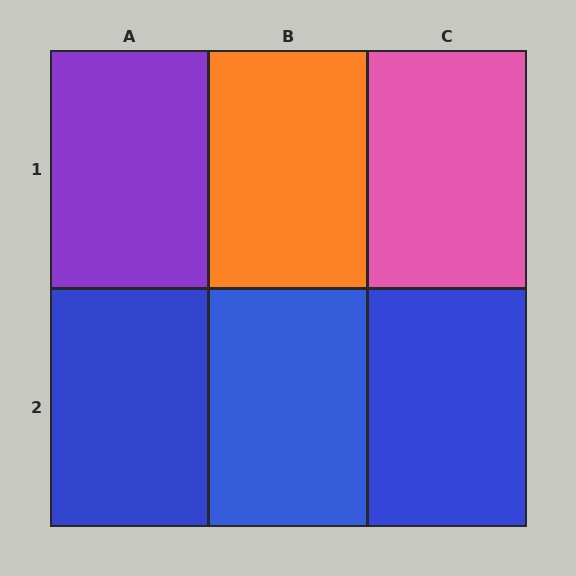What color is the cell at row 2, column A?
Blue.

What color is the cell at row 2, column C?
Blue.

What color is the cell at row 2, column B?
Blue.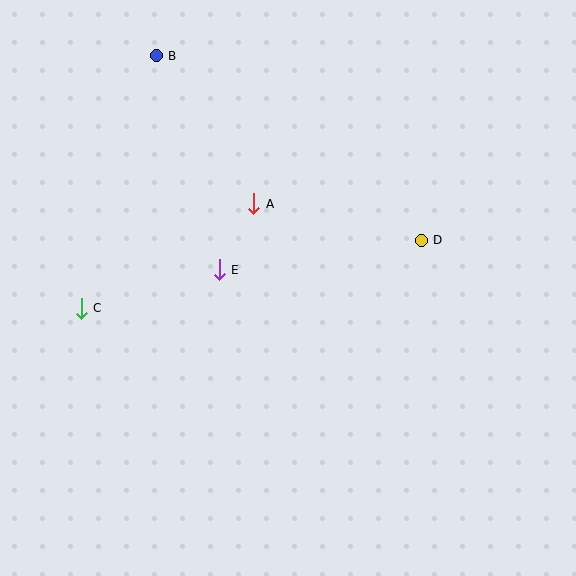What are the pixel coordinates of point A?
Point A is at (254, 204).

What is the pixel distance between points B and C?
The distance between B and C is 263 pixels.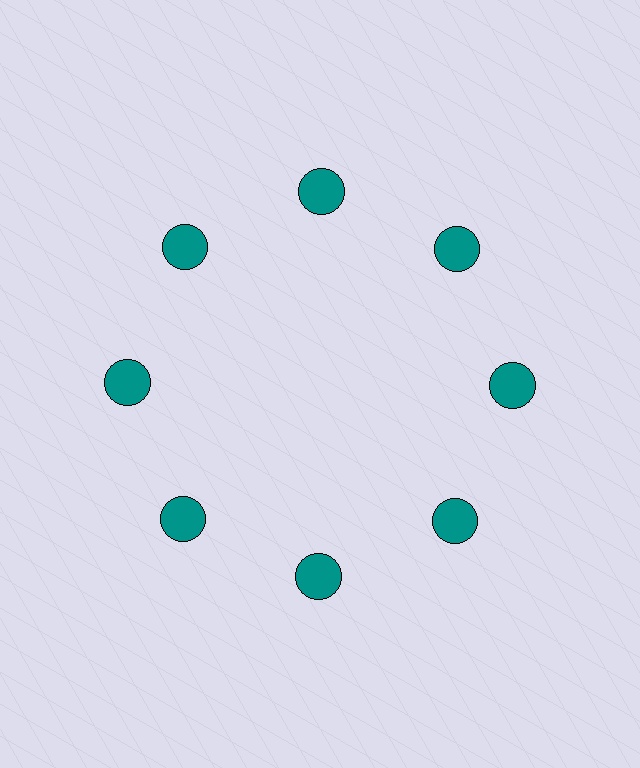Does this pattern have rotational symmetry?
Yes, this pattern has 8-fold rotational symmetry. It looks the same after rotating 45 degrees around the center.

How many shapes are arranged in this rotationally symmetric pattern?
There are 8 shapes, arranged in 8 groups of 1.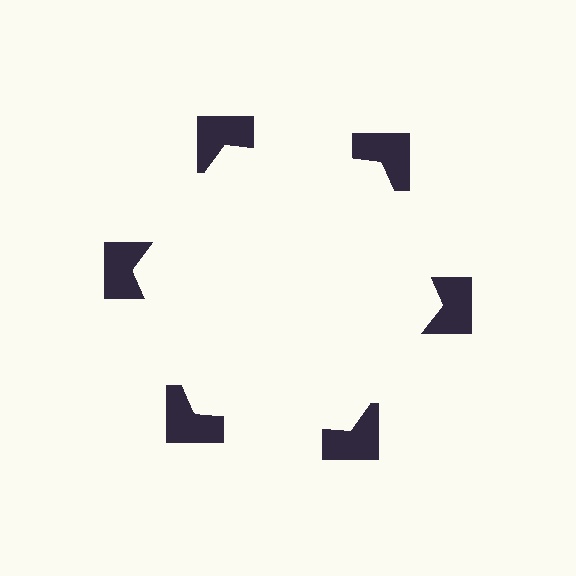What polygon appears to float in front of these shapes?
An illusory hexagon — its edges are inferred from the aligned wedge cuts in the notched squares, not physically drawn.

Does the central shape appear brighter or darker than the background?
It typically appears slightly brighter than the background, even though no actual brightness change is drawn.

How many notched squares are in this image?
There are 6 — one at each vertex of the illusory hexagon.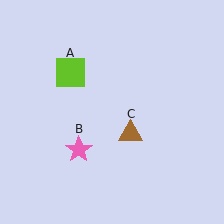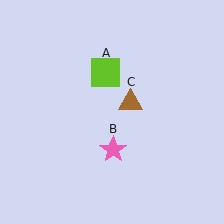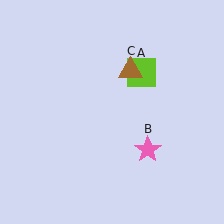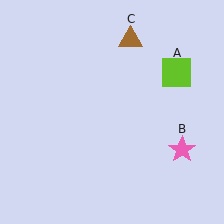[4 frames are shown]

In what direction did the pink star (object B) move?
The pink star (object B) moved right.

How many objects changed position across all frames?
3 objects changed position: lime square (object A), pink star (object B), brown triangle (object C).